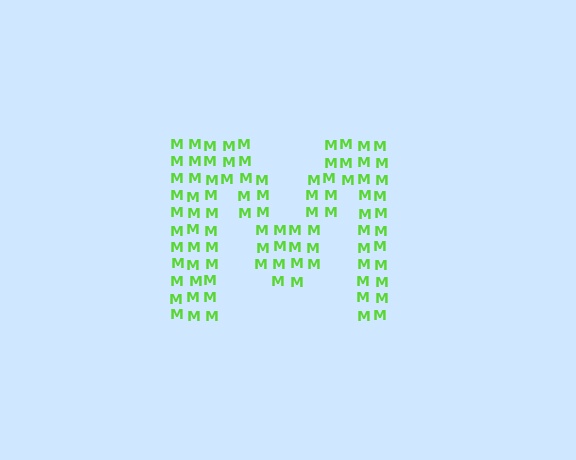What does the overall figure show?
The overall figure shows the letter M.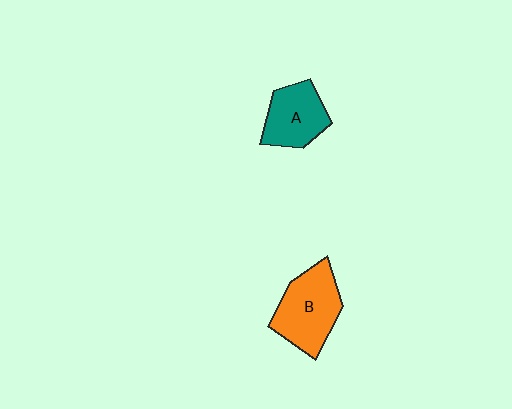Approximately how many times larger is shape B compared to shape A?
Approximately 1.3 times.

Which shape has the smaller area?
Shape A (teal).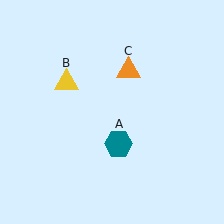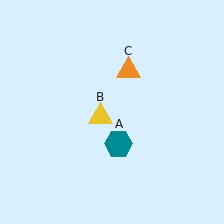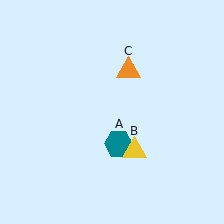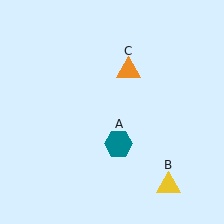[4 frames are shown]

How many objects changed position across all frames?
1 object changed position: yellow triangle (object B).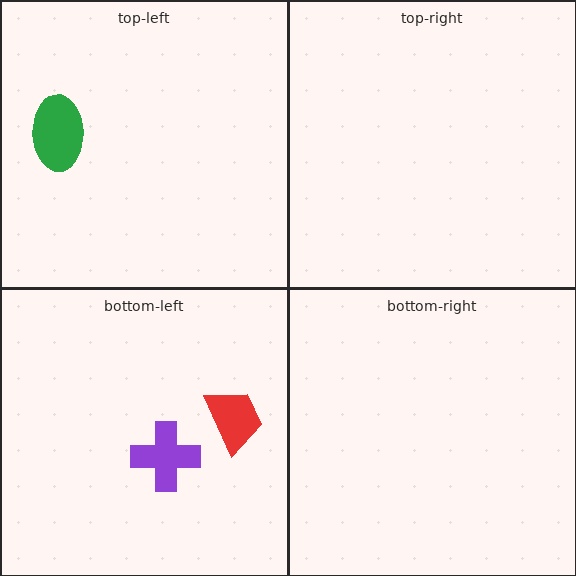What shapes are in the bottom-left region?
The red trapezoid, the purple cross.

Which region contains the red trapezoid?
The bottom-left region.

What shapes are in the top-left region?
The green ellipse.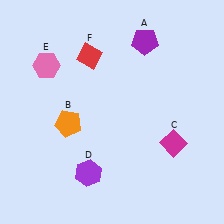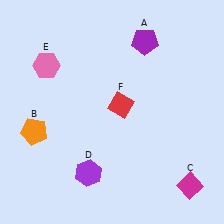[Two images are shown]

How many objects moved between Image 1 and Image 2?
3 objects moved between the two images.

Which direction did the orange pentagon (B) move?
The orange pentagon (B) moved left.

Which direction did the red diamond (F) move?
The red diamond (F) moved down.